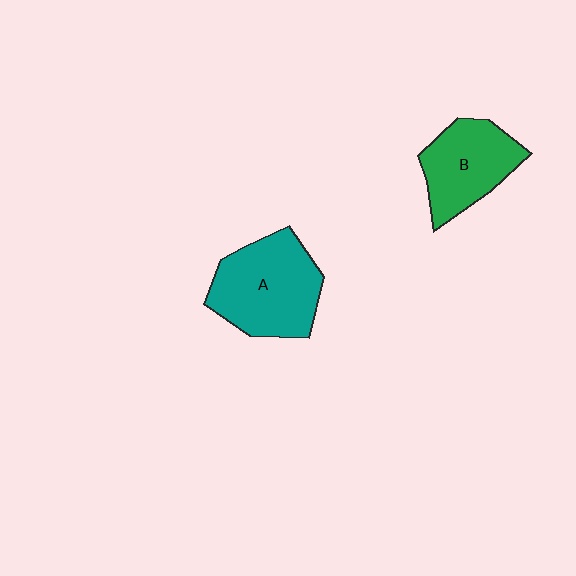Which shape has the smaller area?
Shape B (green).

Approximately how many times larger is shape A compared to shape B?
Approximately 1.3 times.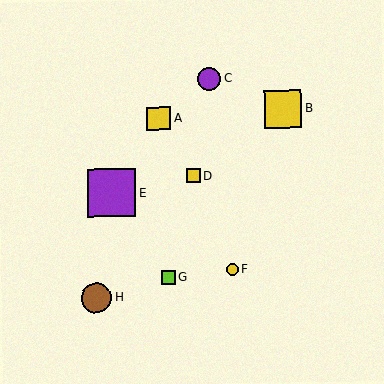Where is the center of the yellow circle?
The center of the yellow circle is at (232, 270).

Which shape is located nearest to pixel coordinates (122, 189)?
The purple square (labeled E) at (112, 193) is nearest to that location.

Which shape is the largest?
The purple square (labeled E) is the largest.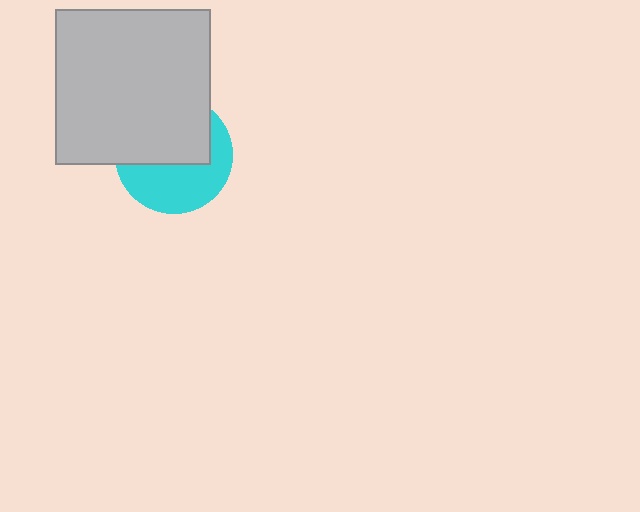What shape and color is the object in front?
The object in front is a light gray square.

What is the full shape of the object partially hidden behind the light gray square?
The partially hidden object is a cyan circle.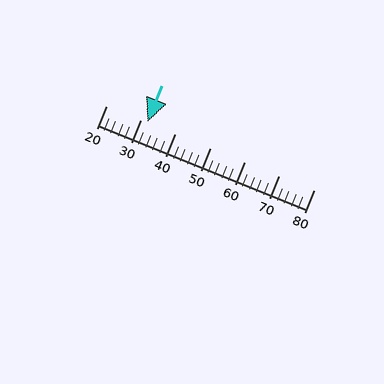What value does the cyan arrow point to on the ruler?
The cyan arrow points to approximately 32.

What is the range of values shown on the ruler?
The ruler shows values from 20 to 80.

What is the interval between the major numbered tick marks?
The major tick marks are spaced 10 units apart.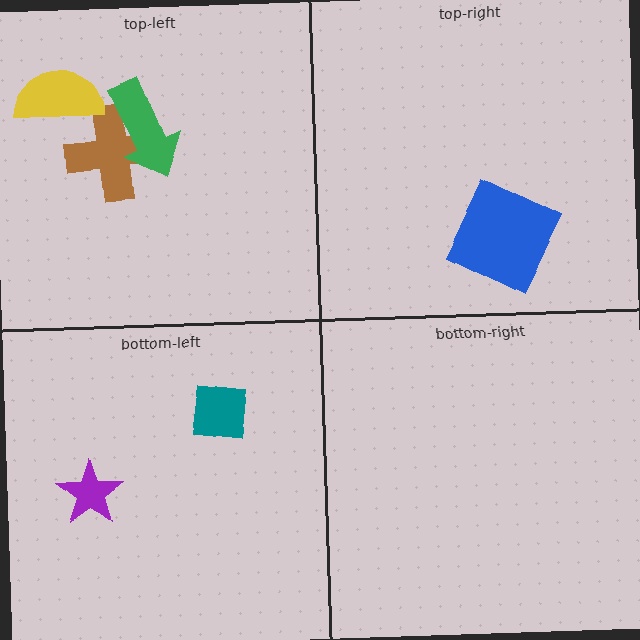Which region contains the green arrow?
The top-left region.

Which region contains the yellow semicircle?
The top-left region.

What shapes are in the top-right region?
The blue square.